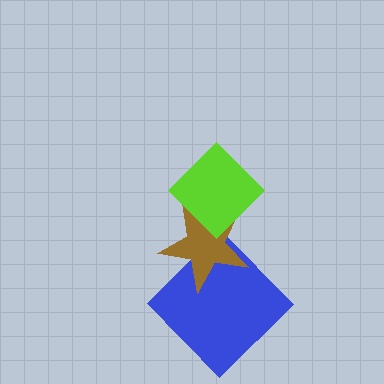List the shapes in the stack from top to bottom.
From top to bottom: the lime diamond, the brown star, the blue diamond.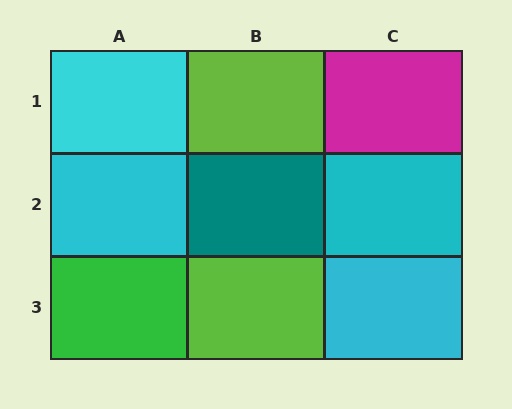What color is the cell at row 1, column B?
Lime.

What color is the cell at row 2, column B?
Teal.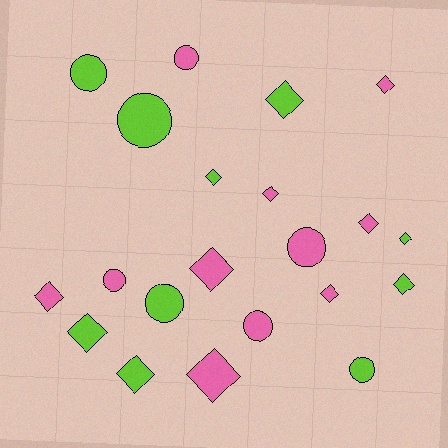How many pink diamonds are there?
There are 7 pink diamonds.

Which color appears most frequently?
Pink, with 11 objects.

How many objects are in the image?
There are 21 objects.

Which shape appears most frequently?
Diamond, with 13 objects.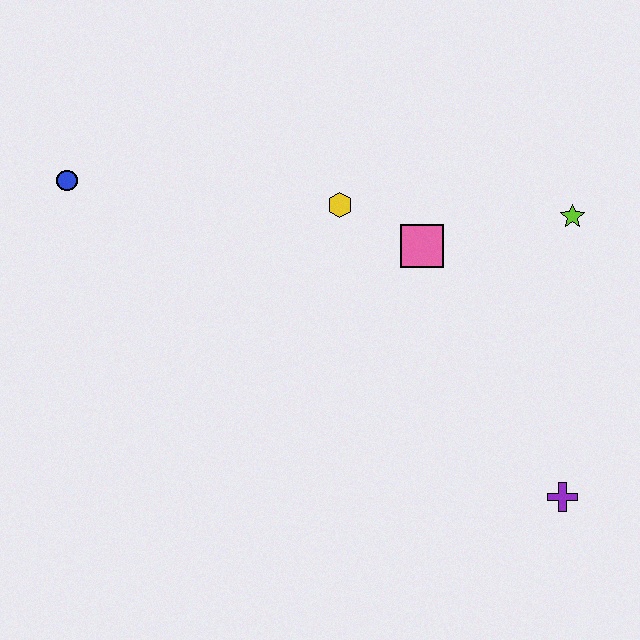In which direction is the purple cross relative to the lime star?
The purple cross is below the lime star.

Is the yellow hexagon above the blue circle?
No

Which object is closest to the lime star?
The pink square is closest to the lime star.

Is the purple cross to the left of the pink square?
No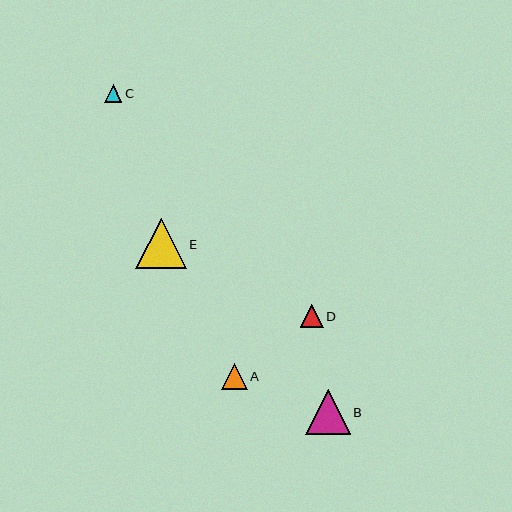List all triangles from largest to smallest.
From largest to smallest: E, B, A, D, C.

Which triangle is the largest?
Triangle E is the largest with a size of approximately 50 pixels.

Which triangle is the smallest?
Triangle C is the smallest with a size of approximately 17 pixels.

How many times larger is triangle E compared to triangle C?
Triangle E is approximately 2.9 times the size of triangle C.